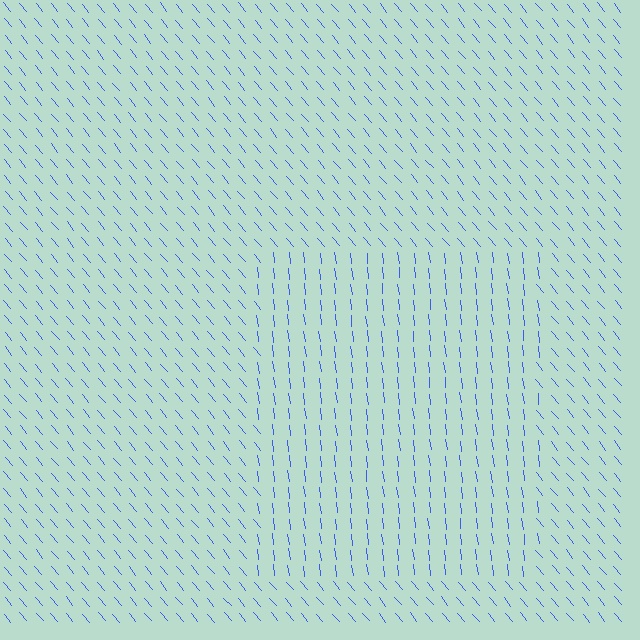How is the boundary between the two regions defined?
The boundary is defined purely by a change in line orientation (approximately 33 degrees difference). All lines are the same color and thickness.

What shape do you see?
I see a rectangle.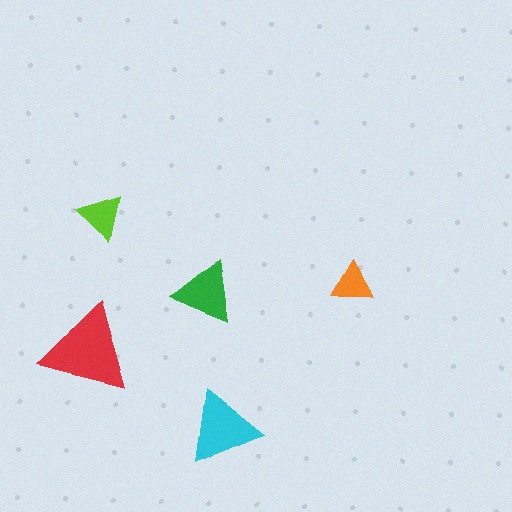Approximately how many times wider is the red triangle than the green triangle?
About 1.5 times wider.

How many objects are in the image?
There are 5 objects in the image.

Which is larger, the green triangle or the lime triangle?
The green one.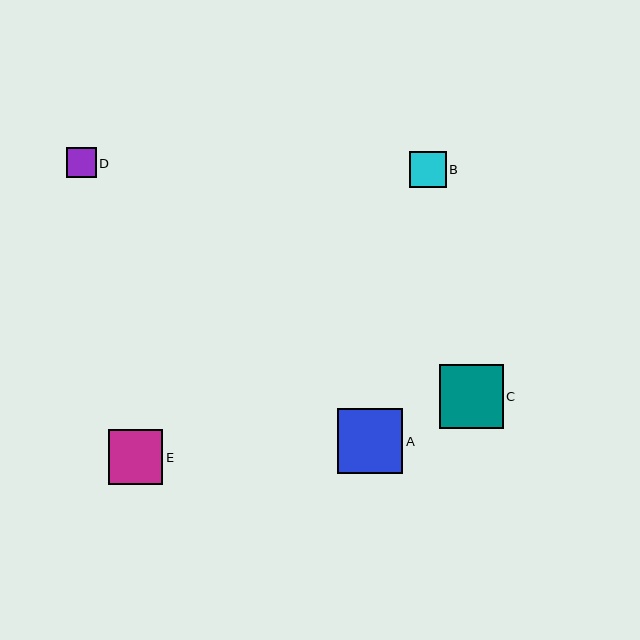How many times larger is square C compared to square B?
Square C is approximately 1.8 times the size of square B.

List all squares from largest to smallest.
From largest to smallest: A, C, E, B, D.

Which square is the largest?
Square A is the largest with a size of approximately 66 pixels.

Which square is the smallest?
Square D is the smallest with a size of approximately 29 pixels.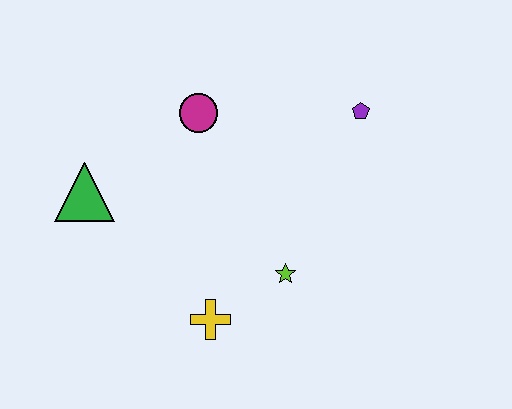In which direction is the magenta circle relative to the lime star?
The magenta circle is above the lime star.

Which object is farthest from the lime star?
The green triangle is farthest from the lime star.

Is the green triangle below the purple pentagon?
Yes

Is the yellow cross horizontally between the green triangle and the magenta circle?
No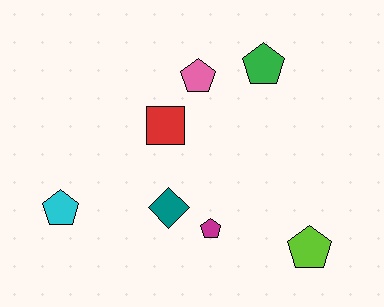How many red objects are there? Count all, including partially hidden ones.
There is 1 red object.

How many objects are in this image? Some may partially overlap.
There are 7 objects.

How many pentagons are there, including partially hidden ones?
There are 5 pentagons.